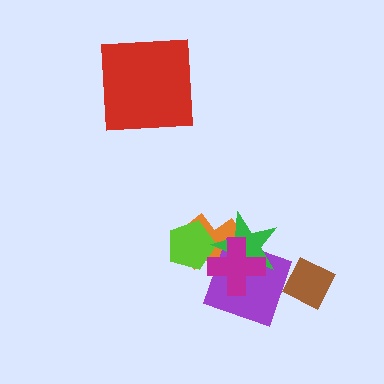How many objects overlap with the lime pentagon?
2 objects overlap with the lime pentagon.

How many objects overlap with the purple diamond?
4 objects overlap with the purple diamond.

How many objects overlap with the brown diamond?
1 object overlaps with the brown diamond.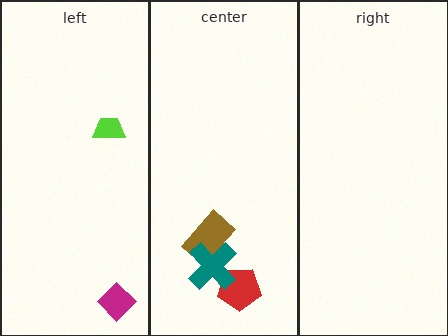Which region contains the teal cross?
The center region.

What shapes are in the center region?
The brown rectangle, the red pentagon, the teal cross.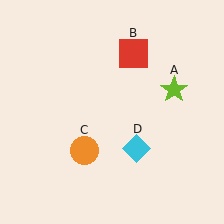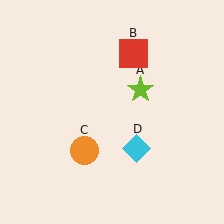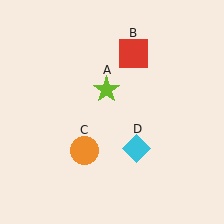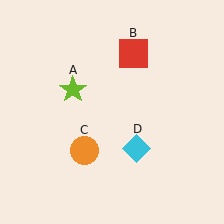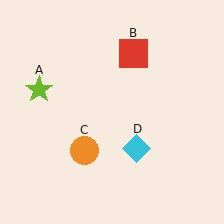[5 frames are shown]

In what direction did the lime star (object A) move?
The lime star (object A) moved left.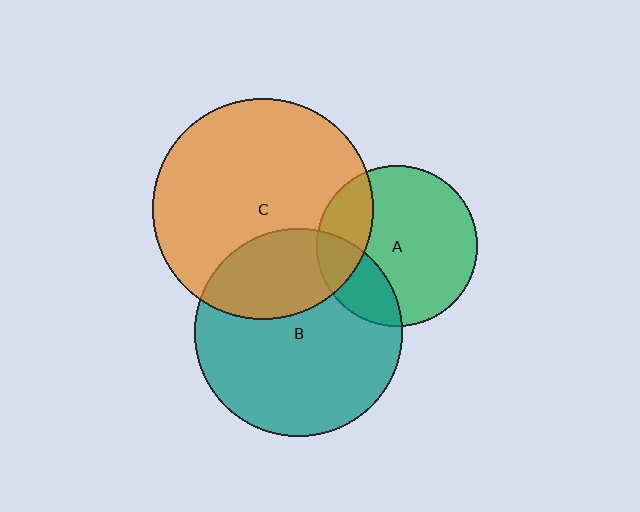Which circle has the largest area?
Circle C (orange).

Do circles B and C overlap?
Yes.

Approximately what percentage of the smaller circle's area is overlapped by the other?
Approximately 30%.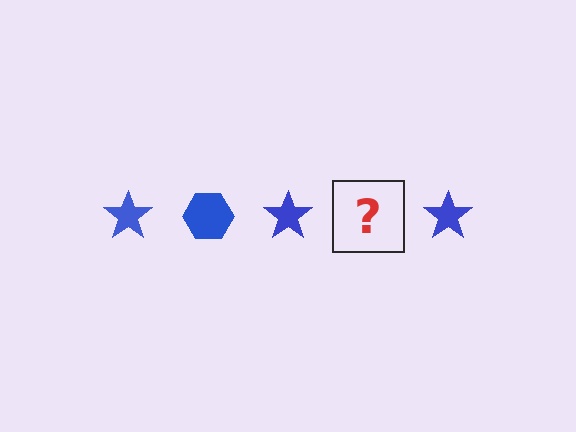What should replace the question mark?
The question mark should be replaced with a blue hexagon.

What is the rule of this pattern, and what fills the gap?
The rule is that the pattern cycles through star, hexagon shapes in blue. The gap should be filled with a blue hexagon.